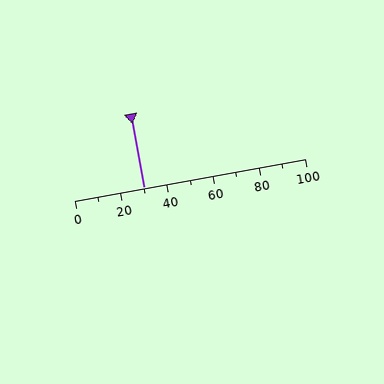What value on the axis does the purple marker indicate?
The marker indicates approximately 30.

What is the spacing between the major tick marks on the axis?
The major ticks are spaced 20 apart.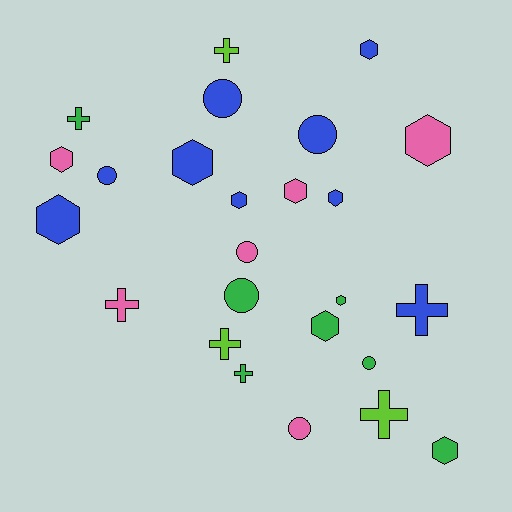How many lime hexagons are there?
There are no lime hexagons.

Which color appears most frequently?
Blue, with 9 objects.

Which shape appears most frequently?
Hexagon, with 11 objects.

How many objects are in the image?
There are 25 objects.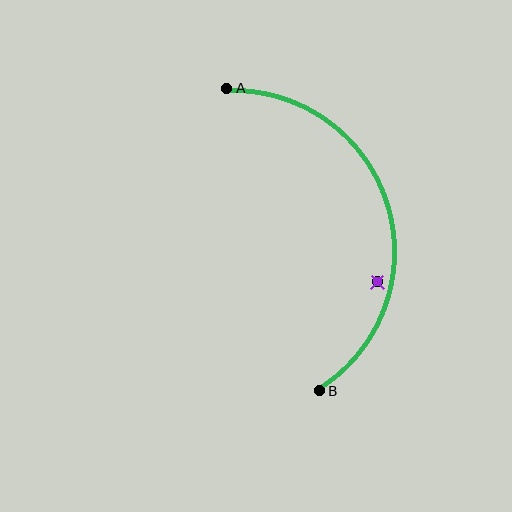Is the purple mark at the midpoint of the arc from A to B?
No — the purple mark does not lie on the arc at all. It sits slightly inside the curve.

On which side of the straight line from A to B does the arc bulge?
The arc bulges to the right of the straight line connecting A and B.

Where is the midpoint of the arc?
The arc midpoint is the point on the curve farthest from the straight line joining A and B. It sits to the right of that line.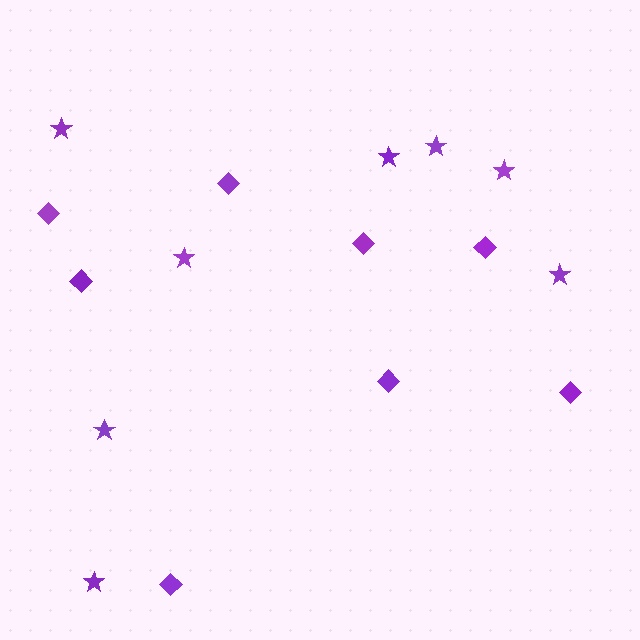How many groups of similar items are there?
There are 2 groups: one group of stars (8) and one group of diamonds (8).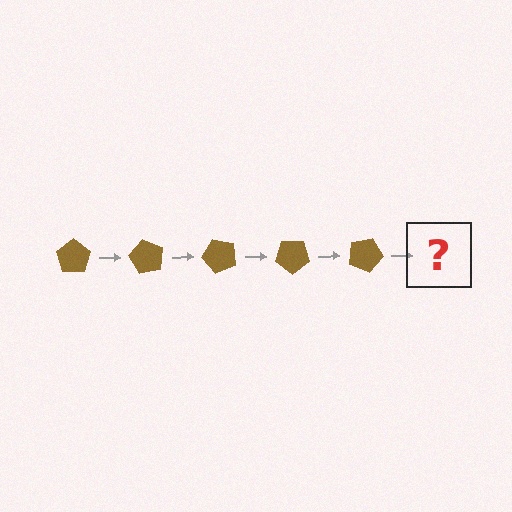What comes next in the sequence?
The next element should be a brown pentagon rotated 300 degrees.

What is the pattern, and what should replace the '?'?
The pattern is that the pentagon rotates 60 degrees each step. The '?' should be a brown pentagon rotated 300 degrees.